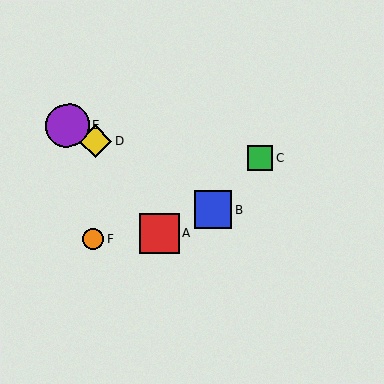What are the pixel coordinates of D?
Object D is at (95, 141).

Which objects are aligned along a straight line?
Objects B, D, E are aligned along a straight line.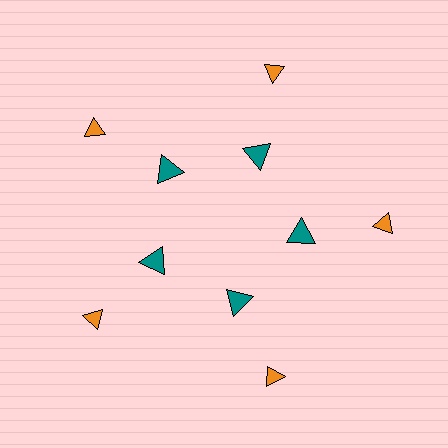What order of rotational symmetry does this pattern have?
This pattern has 5-fold rotational symmetry.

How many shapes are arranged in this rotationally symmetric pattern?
There are 10 shapes, arranged in 5 groups of 2.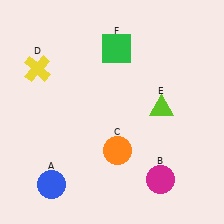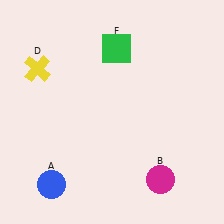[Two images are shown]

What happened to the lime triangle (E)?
The lime triangle (E) was removed in Image 2. It was in the top-right area of Image 1.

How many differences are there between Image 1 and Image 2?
There are 2 differences between the two images.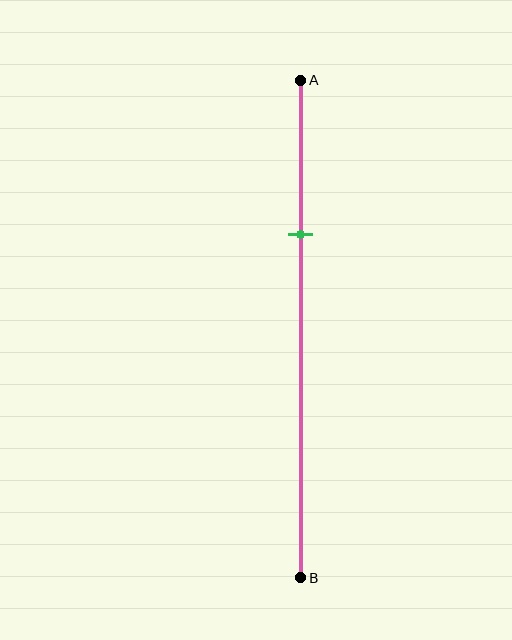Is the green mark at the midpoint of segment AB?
No, the mark is at about 30% from A, not at the 50% midpoint.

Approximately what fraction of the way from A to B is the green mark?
The green mark is approximately 30% of the way from A to B.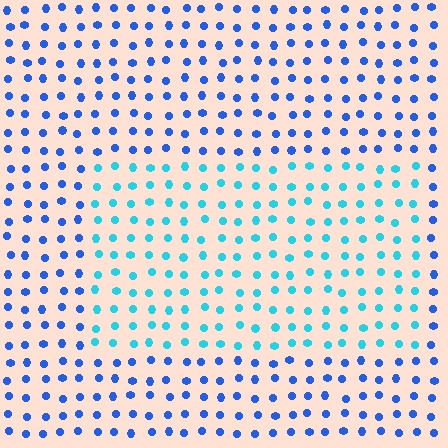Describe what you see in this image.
The image is filled with small blue elements in a uniform arrangement. A rectangle-shaped region is visible where the elements are tinted to a slightly different hue, forming a subtle color boundary.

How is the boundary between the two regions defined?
The boundary is defined purely by a slight shift in hue (about 37 degrees). Spacing, size, and orientation are identical on both sides.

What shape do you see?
I see a rectangle.